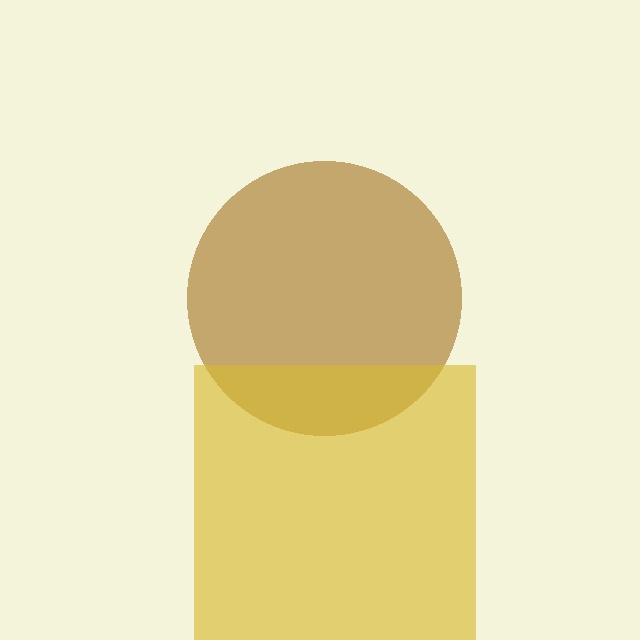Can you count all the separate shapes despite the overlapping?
Yes, there are 2 separate shapes.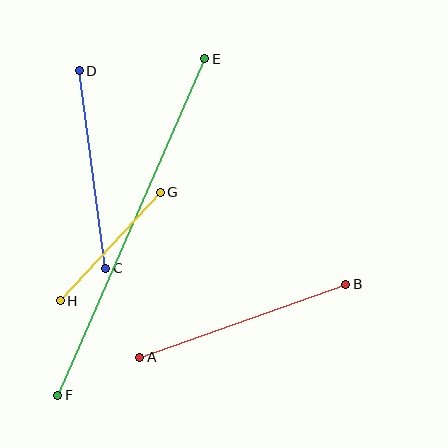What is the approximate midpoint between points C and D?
The midpoint is at approximately (92, 169) pixels.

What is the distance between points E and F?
The distance is approximately 367 pixels.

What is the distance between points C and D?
The distance is approximately 199 pixels.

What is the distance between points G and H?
The distance is approximately 147 pixels.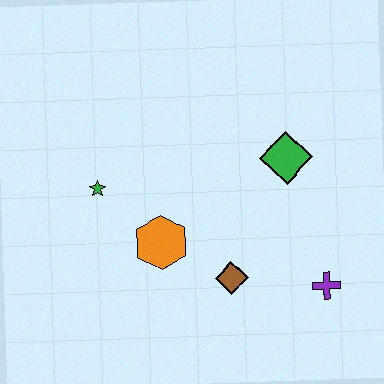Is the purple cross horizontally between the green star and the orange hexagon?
No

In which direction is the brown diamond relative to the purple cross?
The brown diamond is to the left of the purple cross.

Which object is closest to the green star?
The orange hexagon is closest to the green star.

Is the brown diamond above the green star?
No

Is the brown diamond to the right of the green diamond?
No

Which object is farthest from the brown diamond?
The green star is farthest from the brown diamond.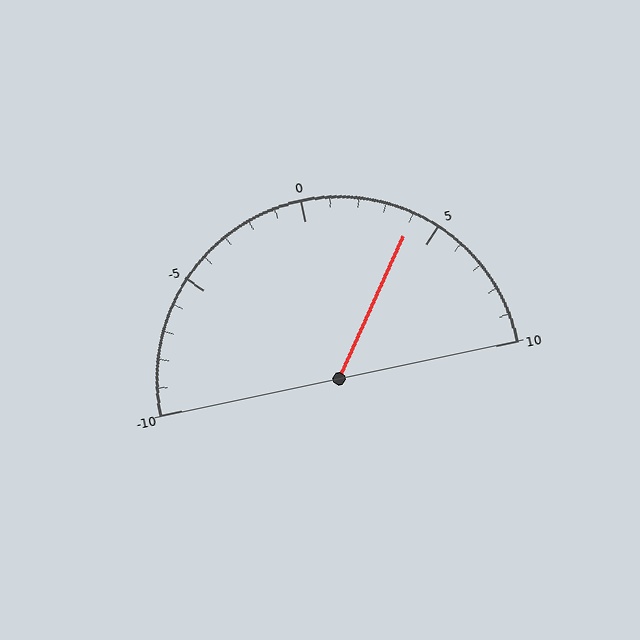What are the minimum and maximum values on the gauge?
The gauge ranges from -10 to 10.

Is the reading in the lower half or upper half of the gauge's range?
The reading is in the upper half of the range (-10 to 10).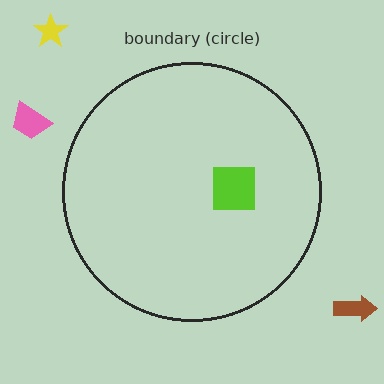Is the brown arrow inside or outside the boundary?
Outside.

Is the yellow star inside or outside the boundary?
Outside.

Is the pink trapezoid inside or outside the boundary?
Outside.